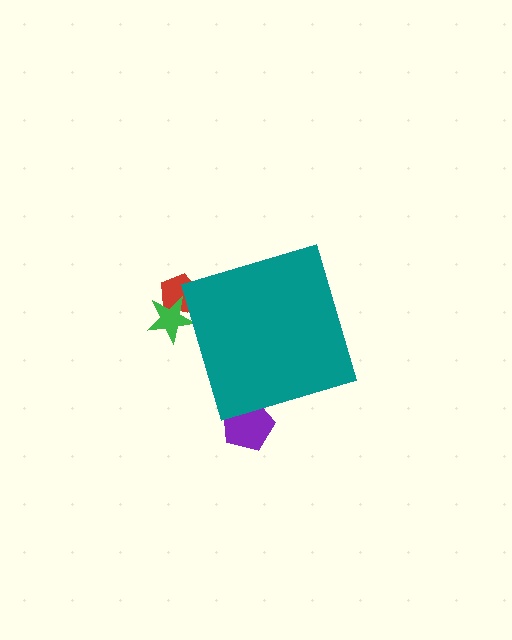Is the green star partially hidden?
Yes, the green star is partially hidden behind the teal diamond.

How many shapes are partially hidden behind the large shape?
3 shapes are partially hidden.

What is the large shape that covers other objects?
A teal diamond.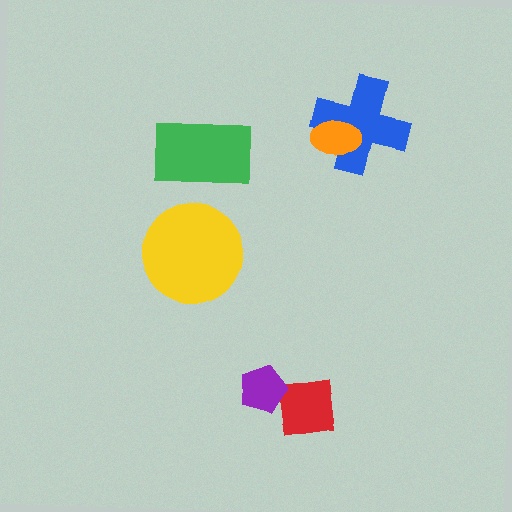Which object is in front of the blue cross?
The orange ellipse is in front of the blue cross.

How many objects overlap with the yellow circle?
0 objects overlap with the yellow circle.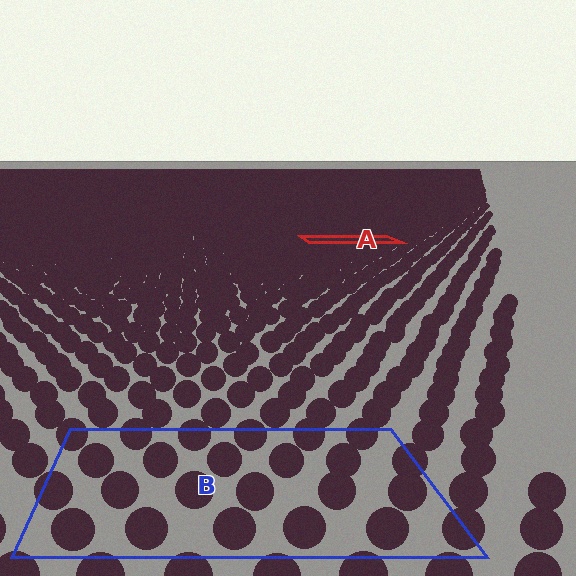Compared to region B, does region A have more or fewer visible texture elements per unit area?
Region A has more texture elements per unit area — they are packed more densely because it is farther away.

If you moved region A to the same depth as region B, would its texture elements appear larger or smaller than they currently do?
They would appear larger. At a closer depth, the same texture elements are projected at a bigger on-screen size.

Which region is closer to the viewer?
Region B is closer. The texture elements there are larger and more spread out.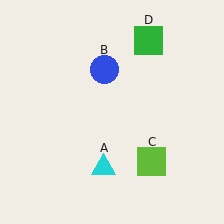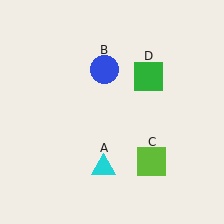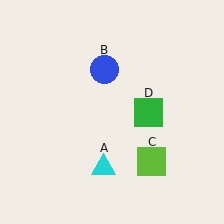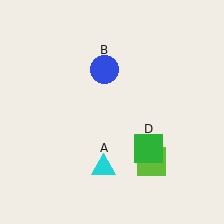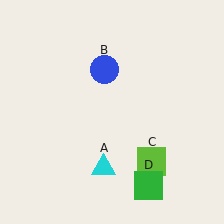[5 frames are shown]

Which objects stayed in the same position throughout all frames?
Cyan triangle (object A) and blue circle (object B) and lime square (object C) remained stationary.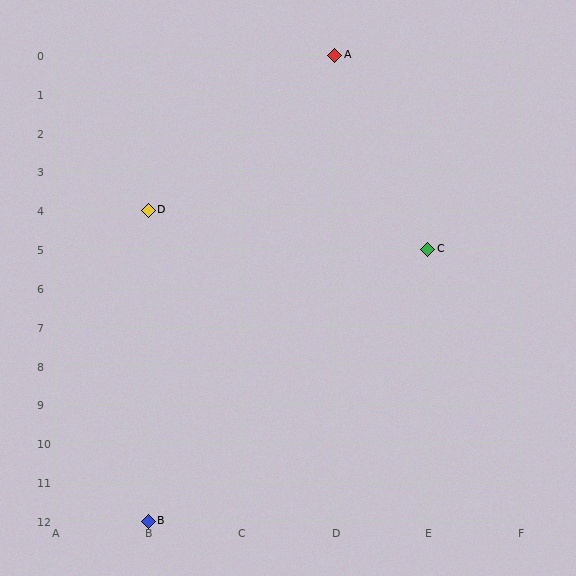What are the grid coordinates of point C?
Point C is at grid coordinates (E, 5).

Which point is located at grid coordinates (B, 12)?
Point B is at (B, 12).